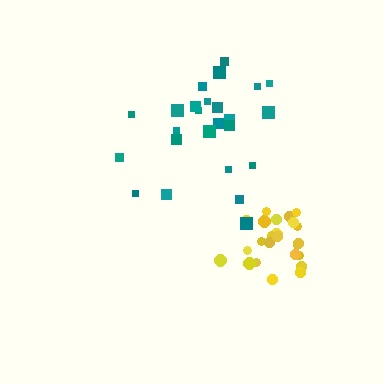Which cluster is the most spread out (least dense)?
Teal.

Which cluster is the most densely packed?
Yellow.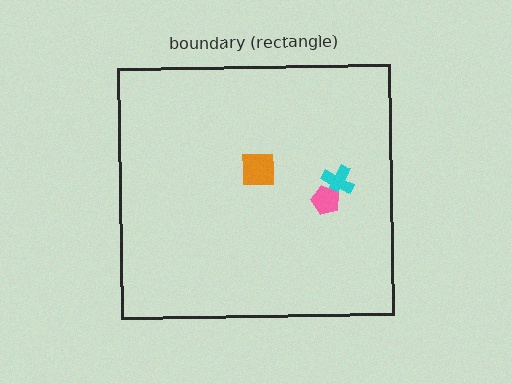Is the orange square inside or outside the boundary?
Inside.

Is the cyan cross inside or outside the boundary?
Inside.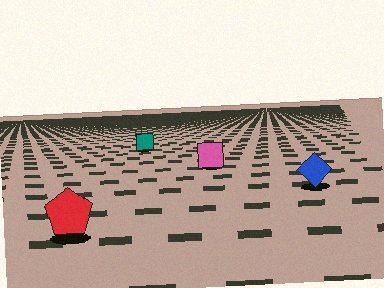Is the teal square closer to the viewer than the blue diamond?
No. The blue diamond is closer — you can tell from the texture gradient: the ground texture is coarser near it.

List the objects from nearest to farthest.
From nearest to farthest: the red pentagon, the blue diamond, the pink square, the teal square.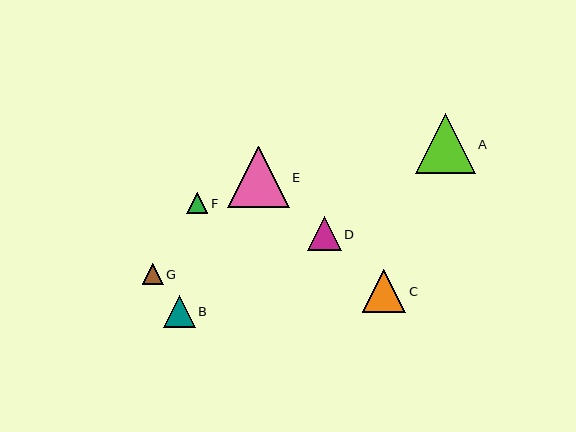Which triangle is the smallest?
Triangle G is the smallest with a size of approximately 21 pixels.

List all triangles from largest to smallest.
From largest to smallest: E, A, C, D, B, F, G.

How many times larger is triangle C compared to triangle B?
Triangle C is approximately 1.4 times the size of triangle B.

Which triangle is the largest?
Triangle E is the largest with a size of approximately 61 pixels.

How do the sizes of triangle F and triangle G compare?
Triangle F and triangle G are approximately the same size.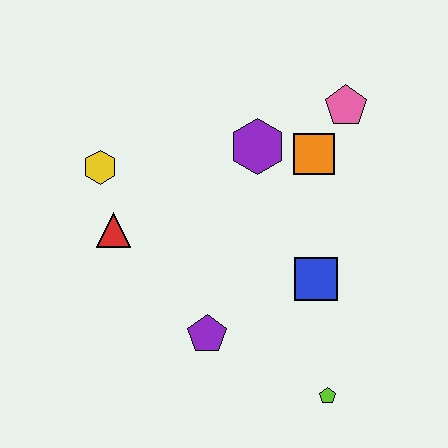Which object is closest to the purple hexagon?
The orange square is closest to the purple hexagon.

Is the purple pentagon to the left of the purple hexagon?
Yes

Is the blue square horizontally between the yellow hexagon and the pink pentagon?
Yes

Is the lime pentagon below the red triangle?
Yes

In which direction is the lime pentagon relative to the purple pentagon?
The lime pentagon is to the right of the purple pentagon.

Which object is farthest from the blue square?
The yellow hexagon is farthest from the blue square.